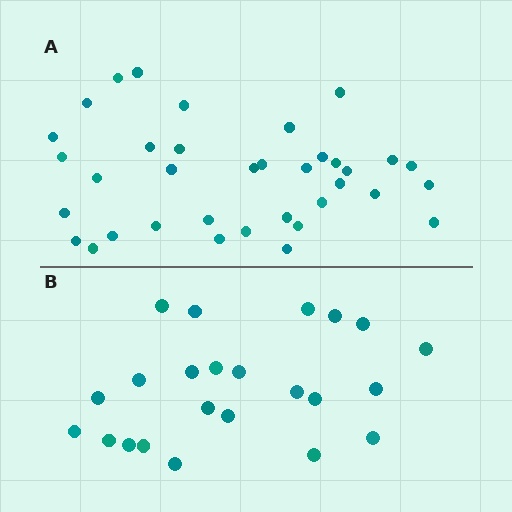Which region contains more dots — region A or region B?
Region A (the top region) has more dots.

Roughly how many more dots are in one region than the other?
Region A has approximately 15 more dots than region B.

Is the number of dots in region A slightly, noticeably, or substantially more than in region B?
Region A has substantially more. The ratio is roughly 1.6 to 1.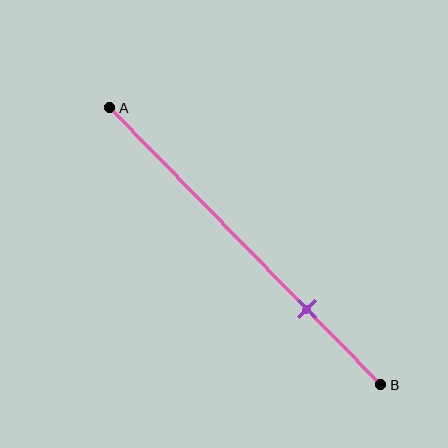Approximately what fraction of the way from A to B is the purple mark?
The purple mark is approximately 75% of the way from A to B.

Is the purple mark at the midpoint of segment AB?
No, the mark is at about 75% from A, not at the 50% midpoint.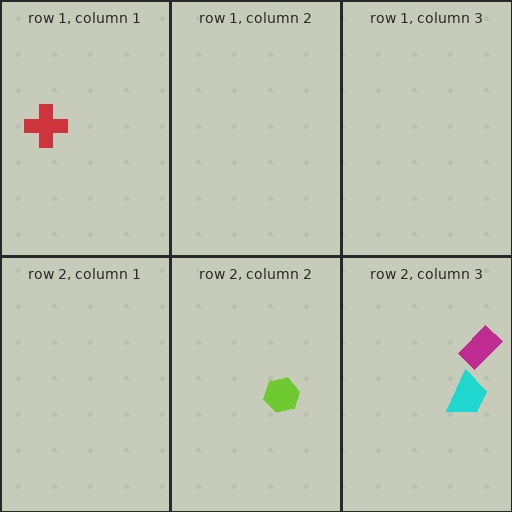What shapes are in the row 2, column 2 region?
The lime hexagon.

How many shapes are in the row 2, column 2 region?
1.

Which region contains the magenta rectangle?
The row 2, column 3 region.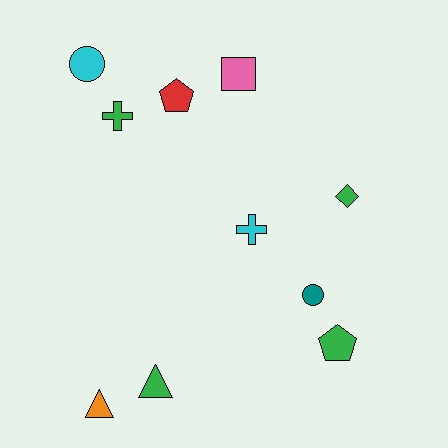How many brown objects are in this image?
There are no brown objects.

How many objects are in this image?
There are 10 objects.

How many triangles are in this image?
There are 2 triangles.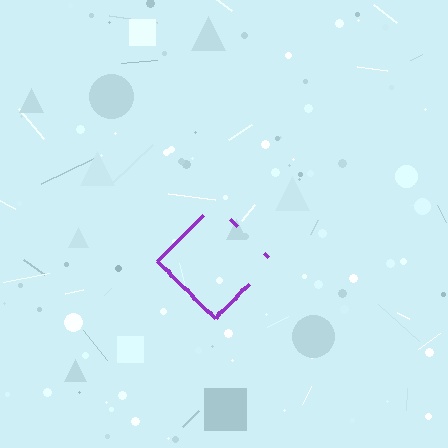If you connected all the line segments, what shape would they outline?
They would outline a diamond.